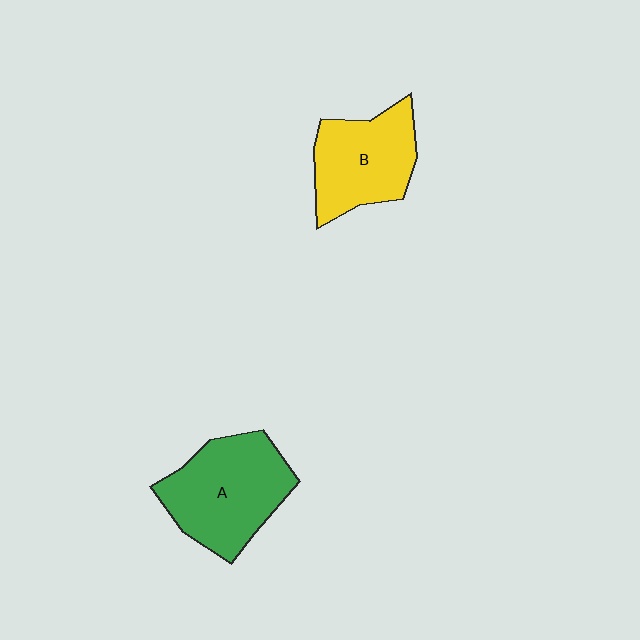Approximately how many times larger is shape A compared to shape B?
Approximately 1.2 times.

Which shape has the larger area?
Shape A (green).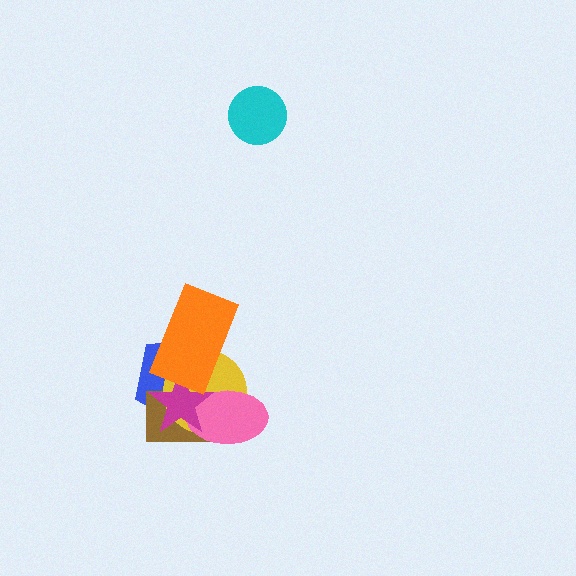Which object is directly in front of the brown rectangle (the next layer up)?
The yellow circle is directly in front of the brown rectangle.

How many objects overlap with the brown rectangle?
5 objects overlap with the brown rectangle.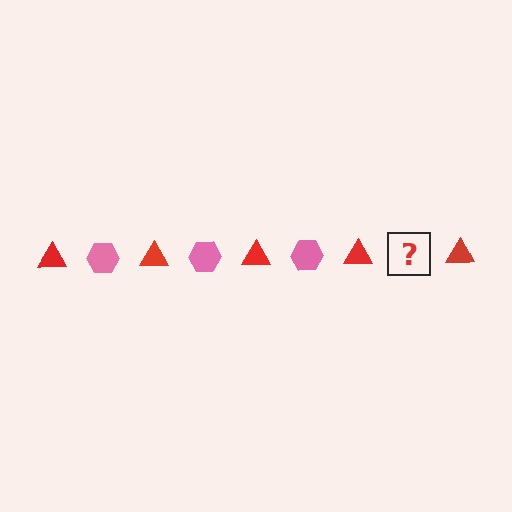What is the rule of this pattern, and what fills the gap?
The rule is that the pattern alternates between red triangle and pink hexagon. The gap should be filled with a pink hexagon.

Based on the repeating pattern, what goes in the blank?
The blank should be a pink hexagon.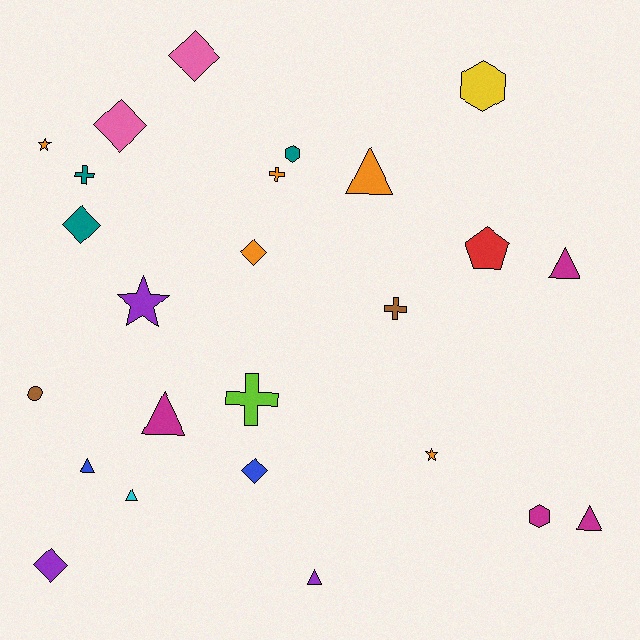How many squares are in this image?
There are no squares.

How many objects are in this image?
There are 25 objects.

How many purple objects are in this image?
There are 3 purple objects.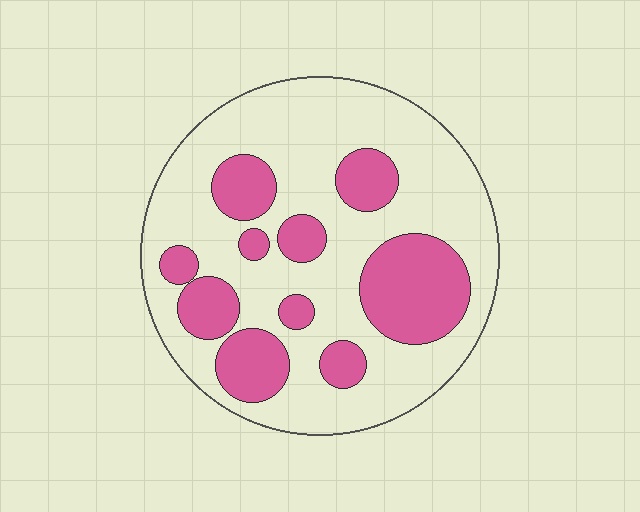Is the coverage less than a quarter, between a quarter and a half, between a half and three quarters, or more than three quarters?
Between a quarter and a half.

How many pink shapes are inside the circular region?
10.